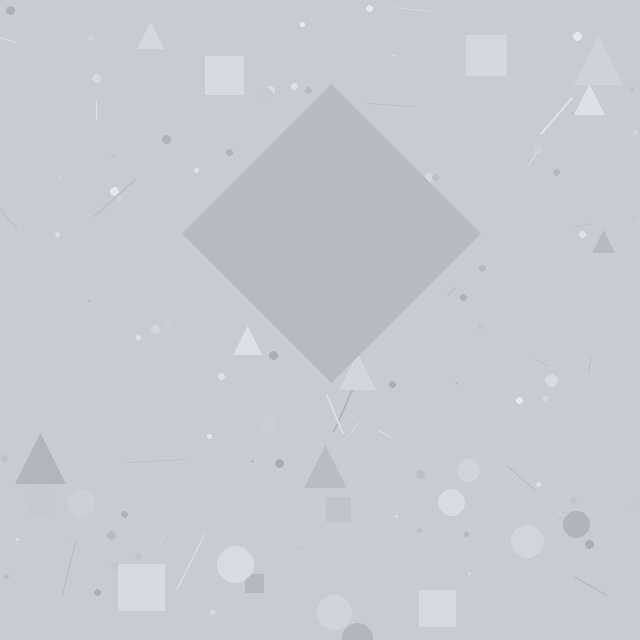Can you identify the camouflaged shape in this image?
The camouflaged shape is a diamond.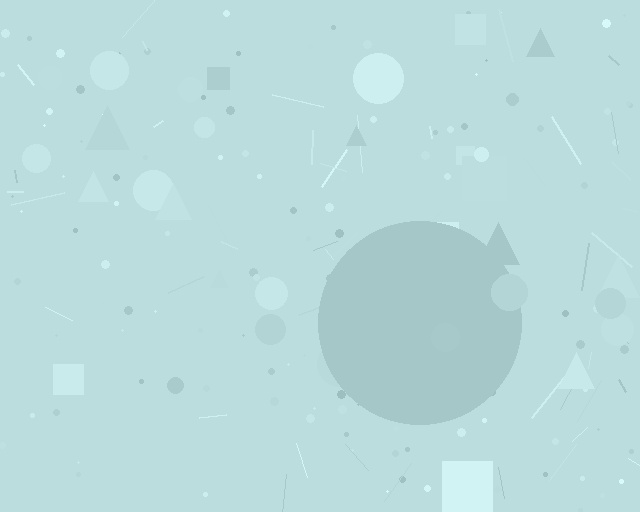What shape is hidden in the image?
A circle is hidden in the image.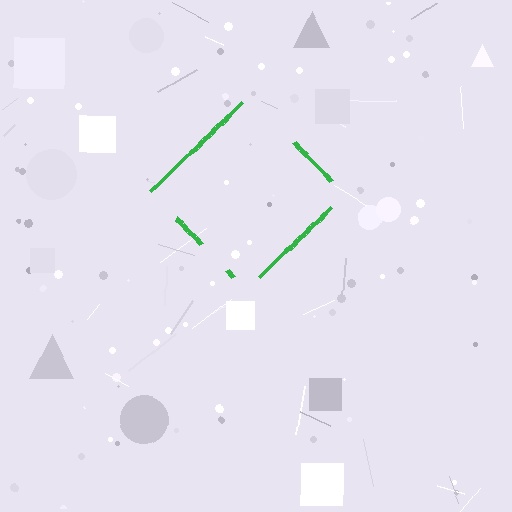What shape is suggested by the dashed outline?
The dashed outline suggests a diamond.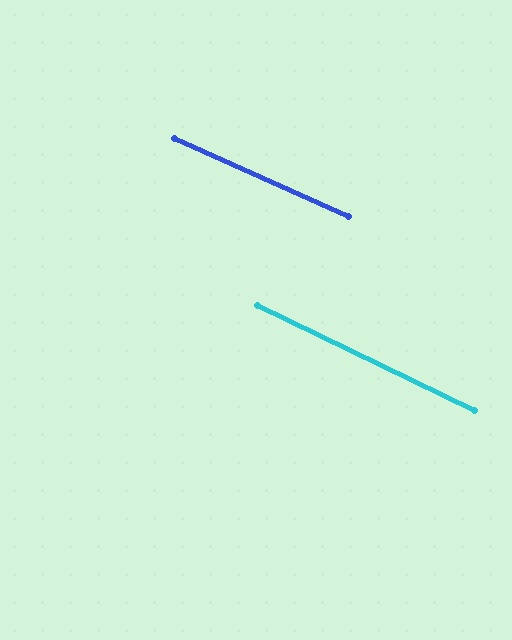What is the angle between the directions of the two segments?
Approximately 1 degree.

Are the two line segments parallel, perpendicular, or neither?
Parallel — their directions differ by only 1.5°.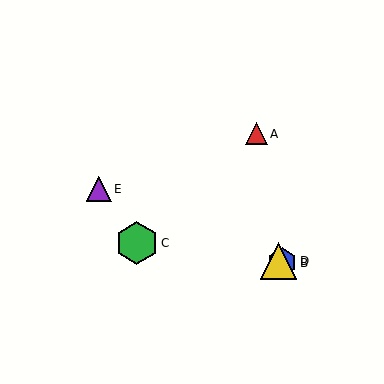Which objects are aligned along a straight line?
Objects B, D, E are aligned along a straight line.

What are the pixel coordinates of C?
Object C is at (137, 243).